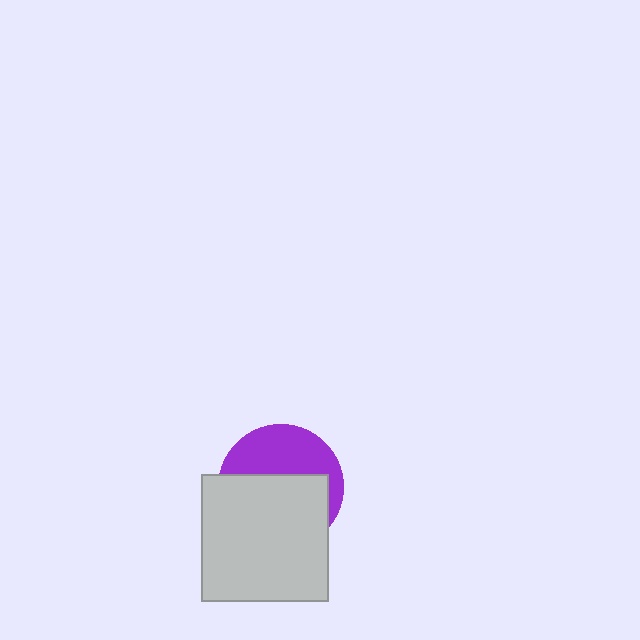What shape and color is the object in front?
The object in front is a light gray square.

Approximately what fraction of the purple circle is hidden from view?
Roughly 59% of the purple circle is hidden behind the light gray square.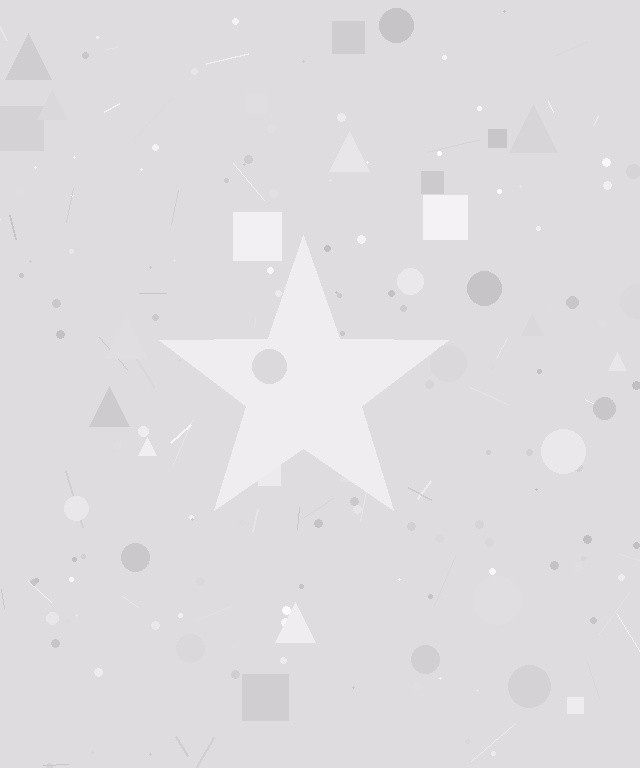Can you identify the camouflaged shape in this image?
The camouflaged shape is a star.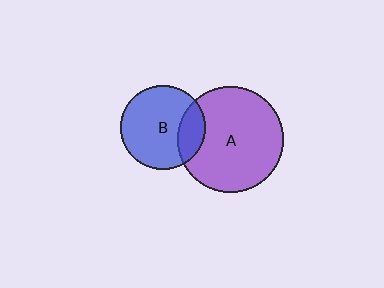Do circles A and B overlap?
Yes.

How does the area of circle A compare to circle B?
Approximately 1.6 times.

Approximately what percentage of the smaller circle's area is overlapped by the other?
Approximately 20%.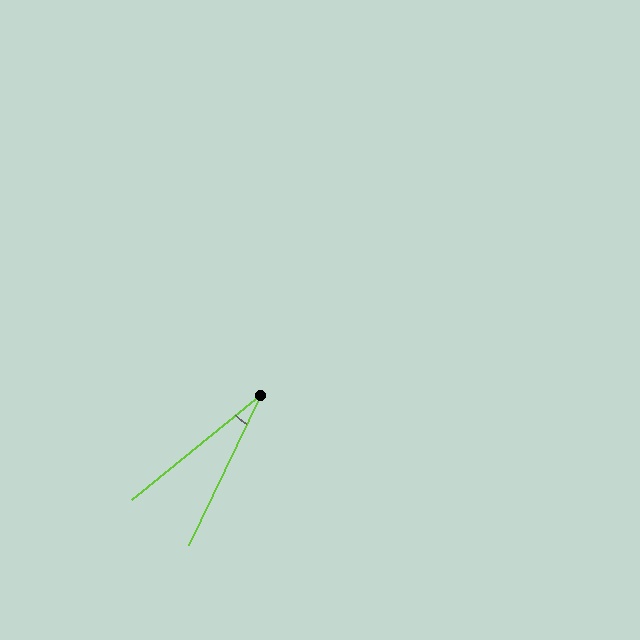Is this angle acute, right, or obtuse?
It is acute.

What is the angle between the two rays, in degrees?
Approximately 25 degrees.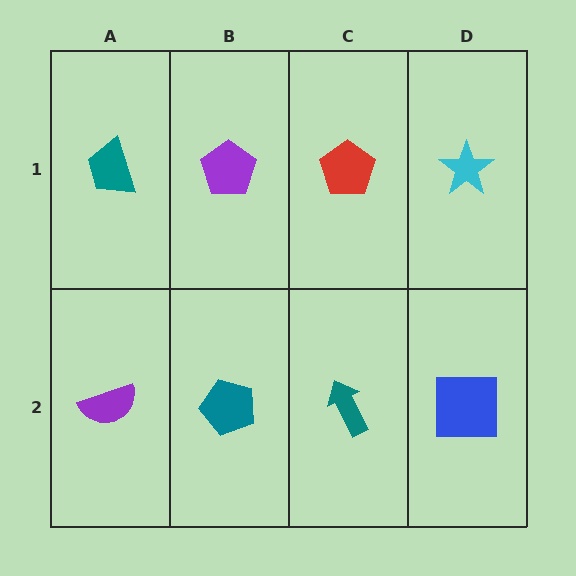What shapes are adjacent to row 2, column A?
A teal trapezoid (row 1, column A), a teal pentagon (row 2, column B).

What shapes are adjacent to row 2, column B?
A purple pentagon (row 1, column B), a purple semicircle (row 2, column A), a teal arrow (row 2, column C).